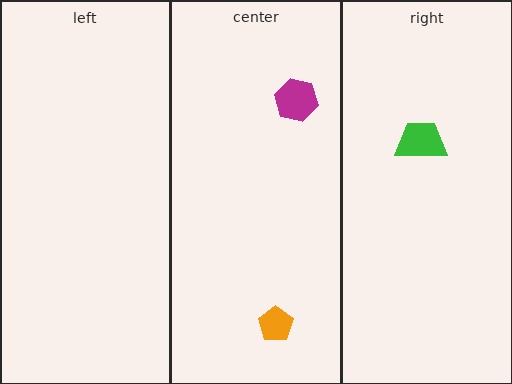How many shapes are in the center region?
2.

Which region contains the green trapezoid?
The right region.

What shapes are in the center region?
The orange pentagon, the magenta hexagon.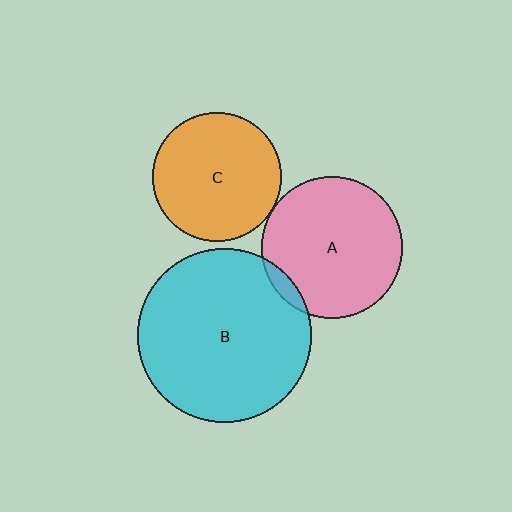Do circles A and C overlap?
Yes.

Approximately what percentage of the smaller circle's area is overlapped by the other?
Approximately 5%.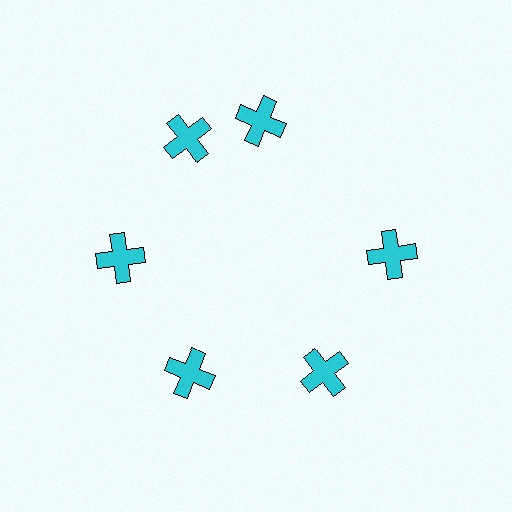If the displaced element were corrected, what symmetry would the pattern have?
It would have 6-fold rotational symmetry — the pattern would map onto itself every 60 degrees.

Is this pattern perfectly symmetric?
No. The 6 cyan crosses are arranged in a ring, but one element near the 1 o'clock position is rotated out of alignment along the ring, breaking the 6-fold rotational symmetry.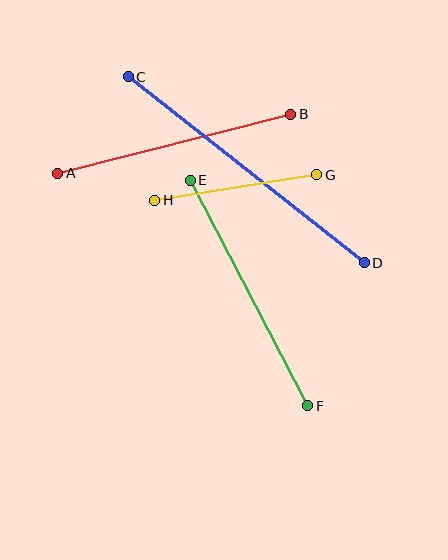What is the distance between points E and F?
The distance is approximately 254 pixels.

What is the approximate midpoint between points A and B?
The midpoint is at approximately (174, 144) pixels.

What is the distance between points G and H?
The distance is approximately 164 pixels.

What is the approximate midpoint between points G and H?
The midpoint is at approximately (236, 188) pixels.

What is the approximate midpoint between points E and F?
The midpoint is at approximately (249, 293) pixels.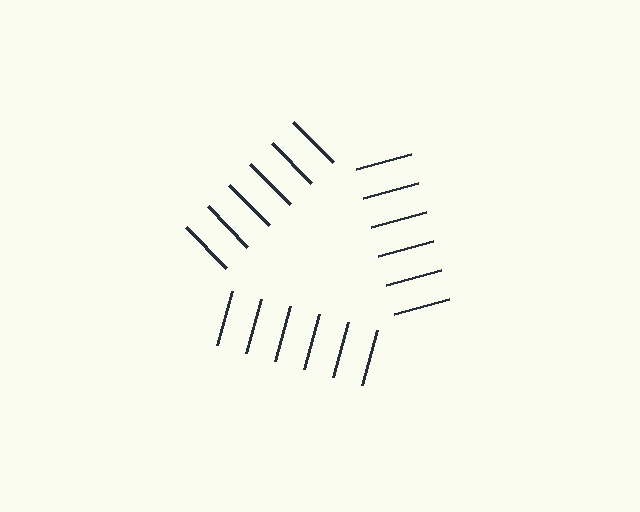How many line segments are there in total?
18 — 6 along each of the 3 edges.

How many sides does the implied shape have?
3 sides — the line-ends trace a triangle.